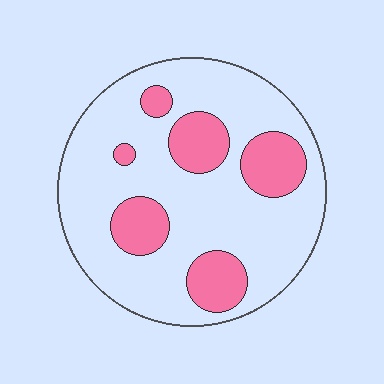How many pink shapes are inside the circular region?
6.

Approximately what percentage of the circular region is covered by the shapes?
Approximately 25%.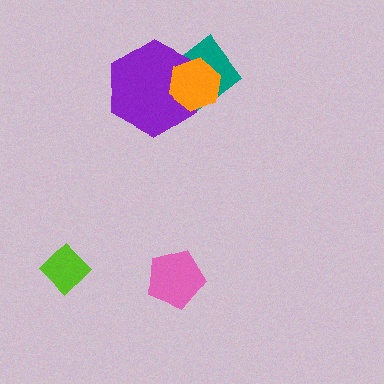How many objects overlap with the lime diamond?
0 objects overlap with the lime diamond.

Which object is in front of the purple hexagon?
The orange hexagon is in front of the purple hexagon.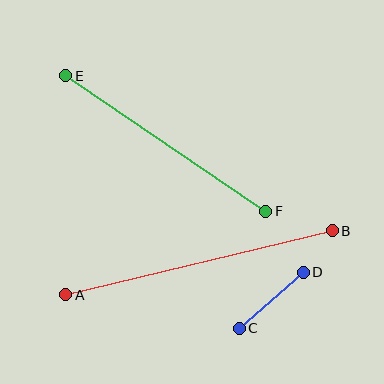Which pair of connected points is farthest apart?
Points A and B are farthest apart.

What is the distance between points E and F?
The distance is approximately 242 pixels.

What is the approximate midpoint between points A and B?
The midpoint is at approximately (199, 263) pixels.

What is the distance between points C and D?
The distance is approximately 85 pixels.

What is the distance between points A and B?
The distance is approximately 274 pixels.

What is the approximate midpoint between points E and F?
The midpoint is at approximately (166, 144) pixels.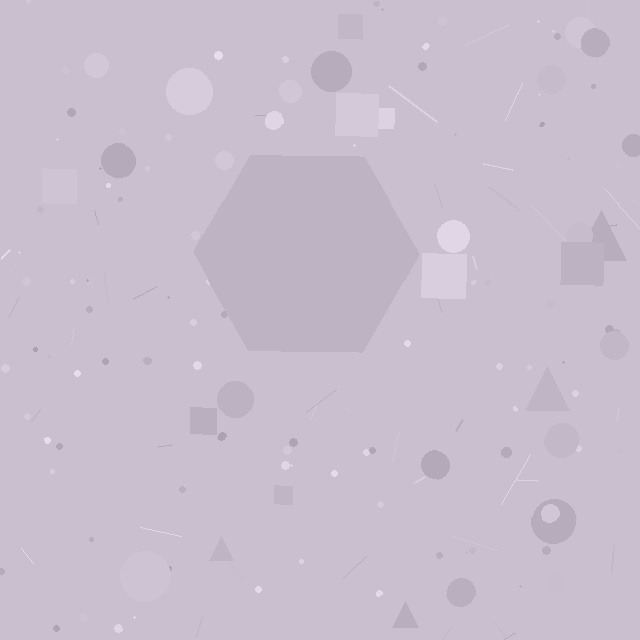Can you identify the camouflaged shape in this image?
The camouflaged shape is a hexagon.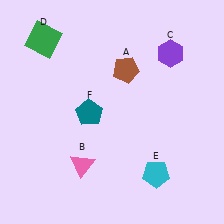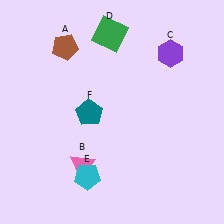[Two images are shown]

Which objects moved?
The objects that moved are: the brown pentagon (A), the green square (D), the cyan pentagon (E).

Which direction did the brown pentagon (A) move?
The brown pentagon (A) moved left.